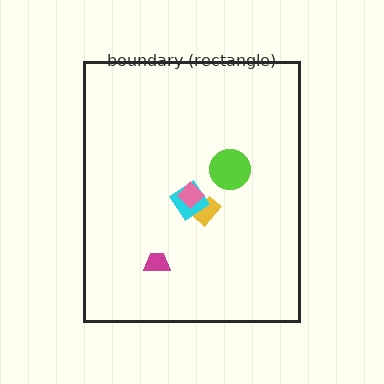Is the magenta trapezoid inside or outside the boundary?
Inside.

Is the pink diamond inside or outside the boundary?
Inside.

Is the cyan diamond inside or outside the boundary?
Inside.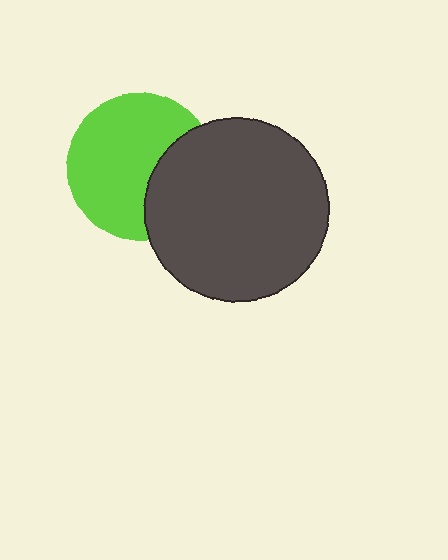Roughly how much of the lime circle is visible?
Most of it is visible (roughly 68%).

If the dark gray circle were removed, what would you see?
You would see the complete lime circle.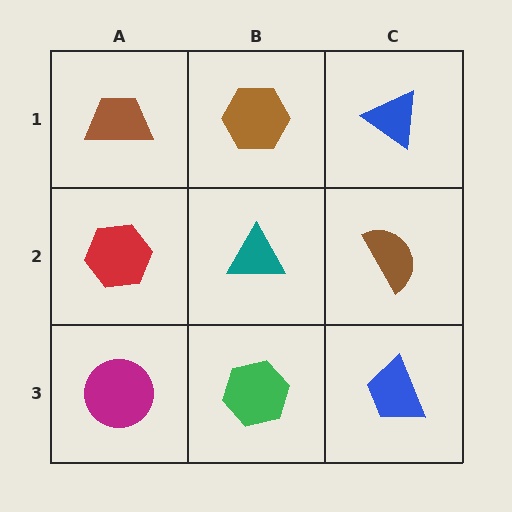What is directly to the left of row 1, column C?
A brown hexagon.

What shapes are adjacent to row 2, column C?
A blue triangle (row 1, column C), a blue trapezoid (row 3, column C), a teal triangle (row 2, column B).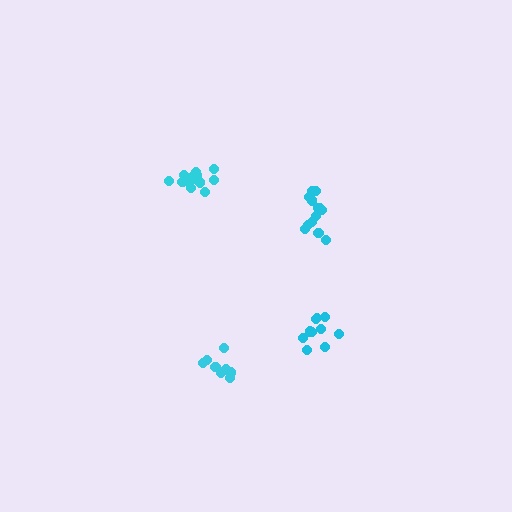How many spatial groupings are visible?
There are 4 spatial groupings.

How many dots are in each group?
Group 1: 13 dots, Group 2: 13 dots, Group 3: 9 dots, Group 4: 10 dots (45 total).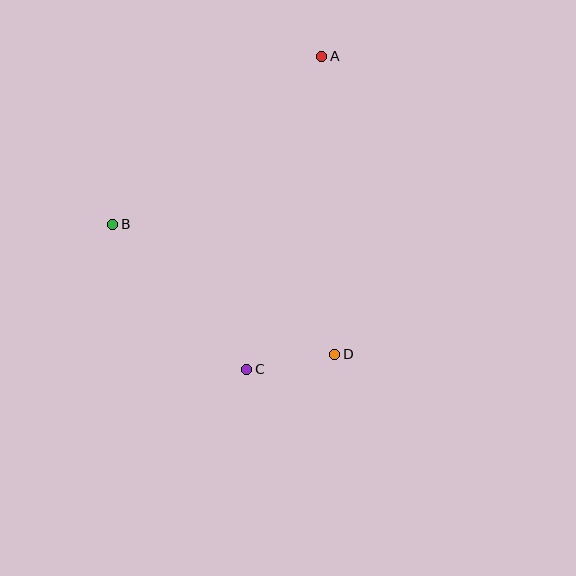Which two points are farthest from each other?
Points A and C are farthest from each other.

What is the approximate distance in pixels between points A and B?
The distance between A and B is approximately 268 pixels.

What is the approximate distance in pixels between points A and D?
The distance between A and D is approximately 298 pixels.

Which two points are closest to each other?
Points C and D are closest to each other.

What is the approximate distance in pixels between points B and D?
The distance between B and D is approximately 257 pixels.